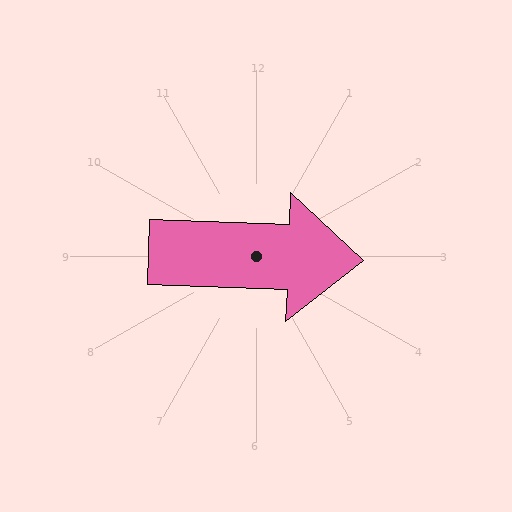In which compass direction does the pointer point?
East.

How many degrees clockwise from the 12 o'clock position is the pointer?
Approximately 92 degrees.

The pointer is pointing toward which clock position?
Roughly 3 o'clock.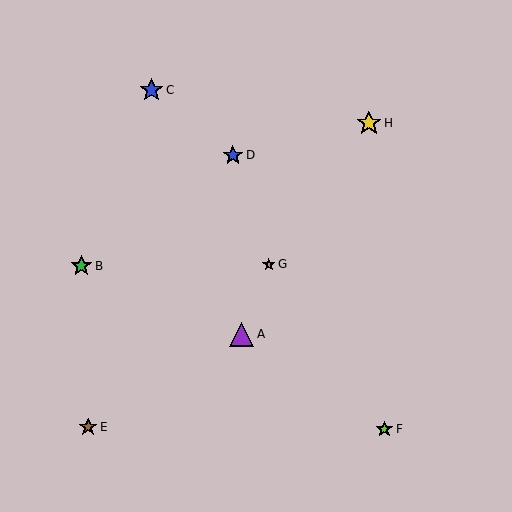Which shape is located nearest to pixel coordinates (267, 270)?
The pink star (labeled G) at (269, 264) is nearest to that location.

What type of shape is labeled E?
Shape E is a brown star.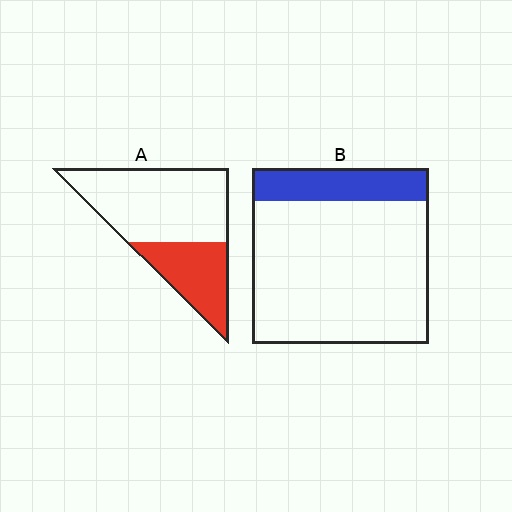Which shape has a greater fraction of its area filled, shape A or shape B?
Shape A.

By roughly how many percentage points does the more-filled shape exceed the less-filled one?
By roughly 15 percentage points (A over B).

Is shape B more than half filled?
No.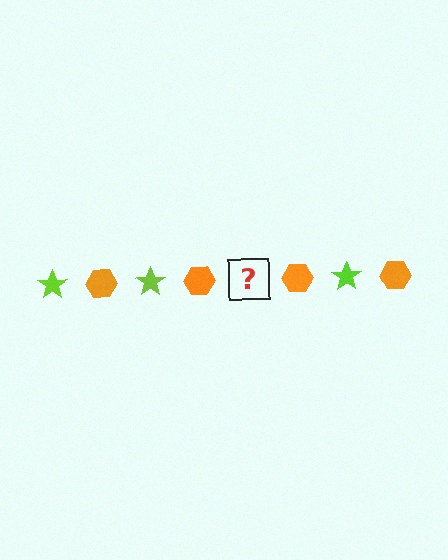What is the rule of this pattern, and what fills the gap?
The rule is that the pattern alternates between lime star and orange hexagon. The gap should be filled with a lime star.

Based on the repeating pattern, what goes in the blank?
The blank should be a lime star.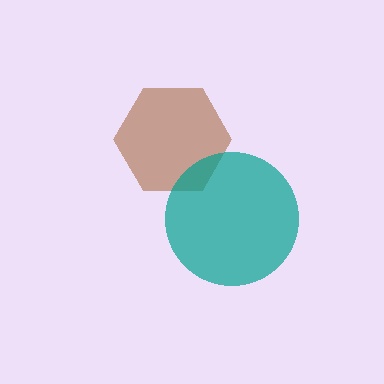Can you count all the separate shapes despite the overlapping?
Yes, there are 2 separate shapes.